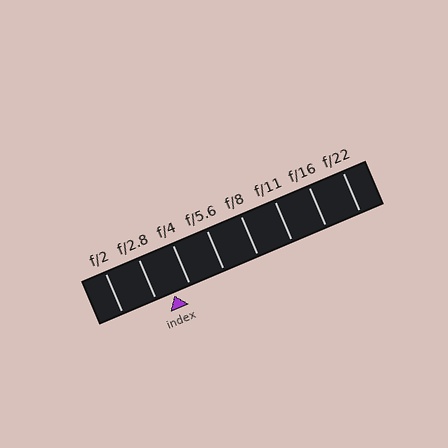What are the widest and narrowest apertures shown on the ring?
The widest aperture shown is f/2 and the narrowest is f/22.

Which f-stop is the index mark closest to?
The index mark is closest to f/4.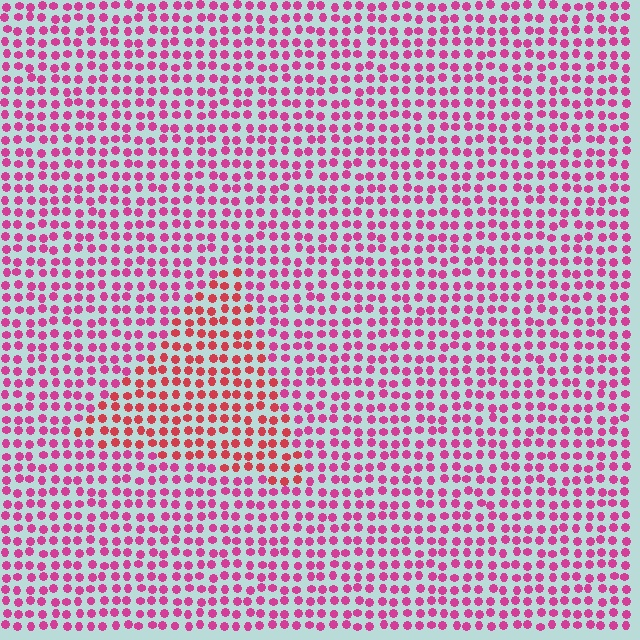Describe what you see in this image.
The image is filled with small magenta elements in a uniform arrangement. A triangle-shaped region is visible where the elements are tinted to a slightly different hue, forming a subtle color boundary.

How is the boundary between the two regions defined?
The boundary is defined purely by a slight shift in hue (about 30 degrees). Spacing, size, and orientation are identical on both sides.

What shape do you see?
I see a triangle.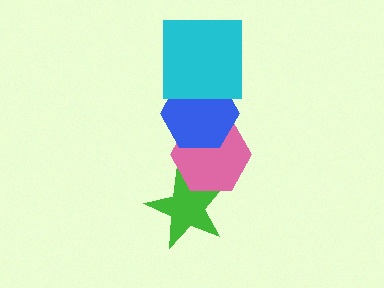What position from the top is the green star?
The green star is 4th from the top.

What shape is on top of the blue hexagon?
The cyan square is on top of the blue hexagon.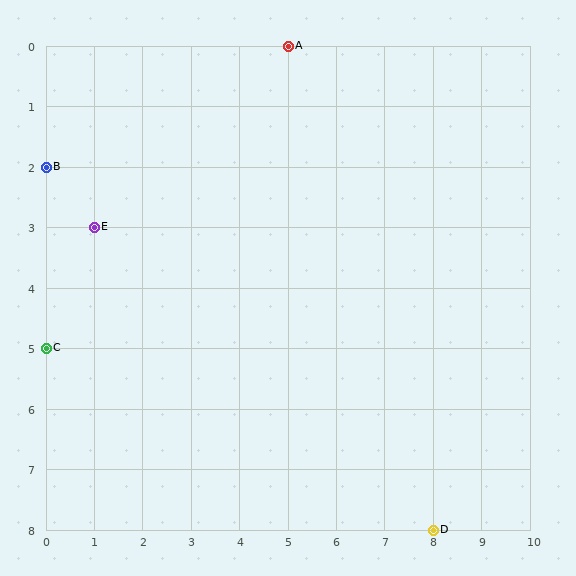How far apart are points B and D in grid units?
Points B and D are 8 columns and 6 rows apart (about 10.0 grid units diagonally).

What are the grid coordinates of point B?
Point B is at grid coordinates (0, 2).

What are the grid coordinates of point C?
Point C is at grid coordinates (0, 5).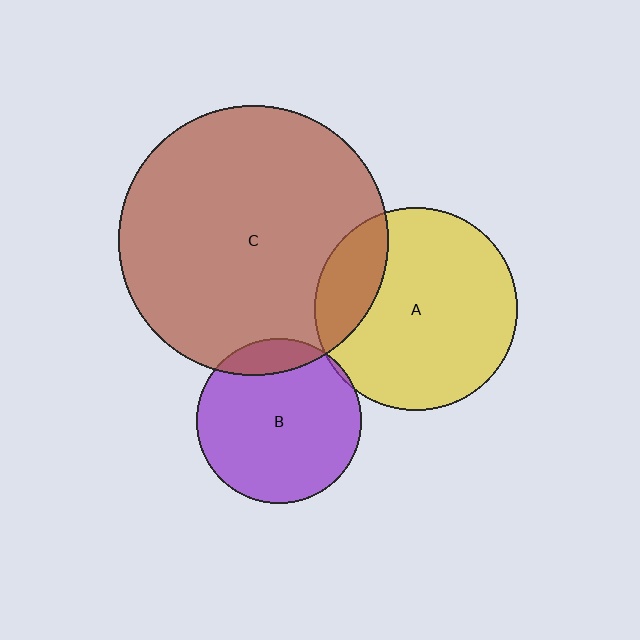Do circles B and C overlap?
Yes.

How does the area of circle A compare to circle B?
Approximately 1.5 times.